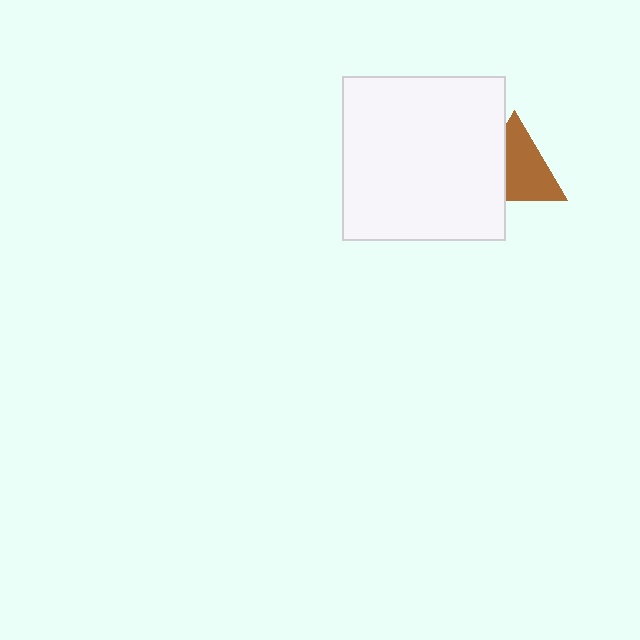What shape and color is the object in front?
The object in front is a white square.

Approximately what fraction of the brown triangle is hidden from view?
Roughly 34% of the brown triangle is hidden behind the white square.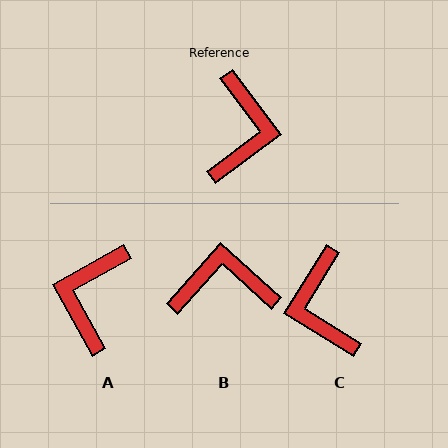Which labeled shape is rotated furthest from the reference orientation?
A, about 172 degrees away.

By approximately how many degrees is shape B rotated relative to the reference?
Approximately 101 degrees counter-clockwise.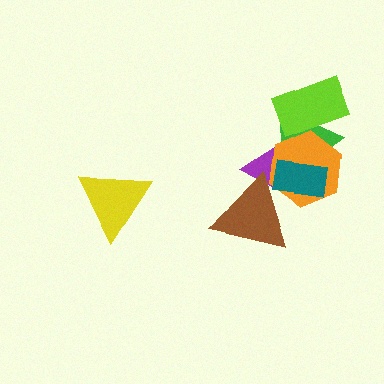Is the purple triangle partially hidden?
Yes, it is partially covered by another shape.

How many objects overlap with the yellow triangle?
0 objects overlap with the yellow triangle.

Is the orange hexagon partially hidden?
Yes, it is partially covered by another shape.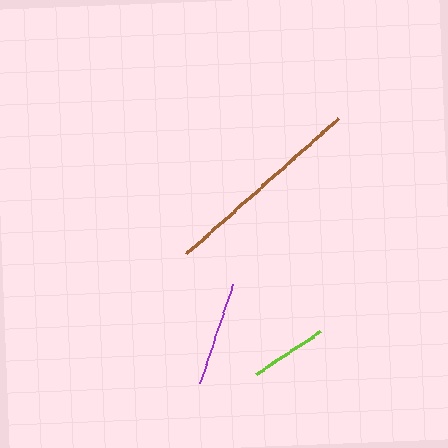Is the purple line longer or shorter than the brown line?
The brown line is longer than the purple line.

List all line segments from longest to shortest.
From longest to shortest: brown, purple, lime.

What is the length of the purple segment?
The purple segment is approximately 105 pixels long.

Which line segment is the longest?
The brown line is the longest at approximately 203 pixels.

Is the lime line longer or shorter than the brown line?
The brown line is longer than the lime line.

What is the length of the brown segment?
The brown segment is approximately 203 pixels long.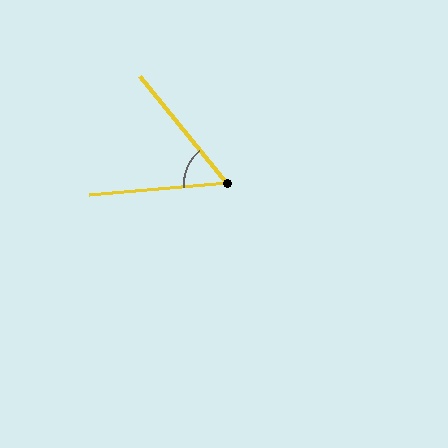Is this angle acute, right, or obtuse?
It is acute.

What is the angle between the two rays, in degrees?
Approximately 56 degrees.